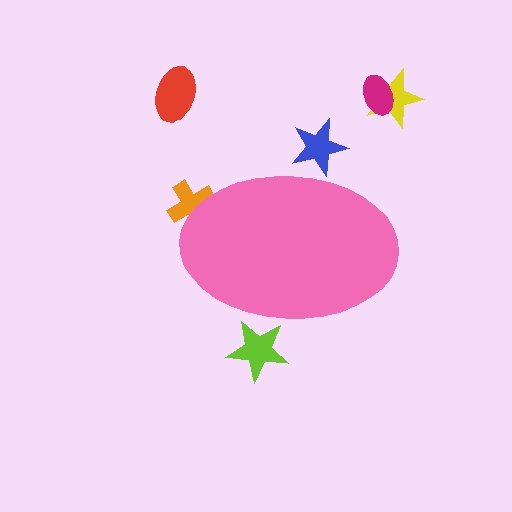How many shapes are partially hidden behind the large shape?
3 shapes are partially hidden.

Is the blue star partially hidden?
Yes, the blue star is partially hidden behind the pink ellipse.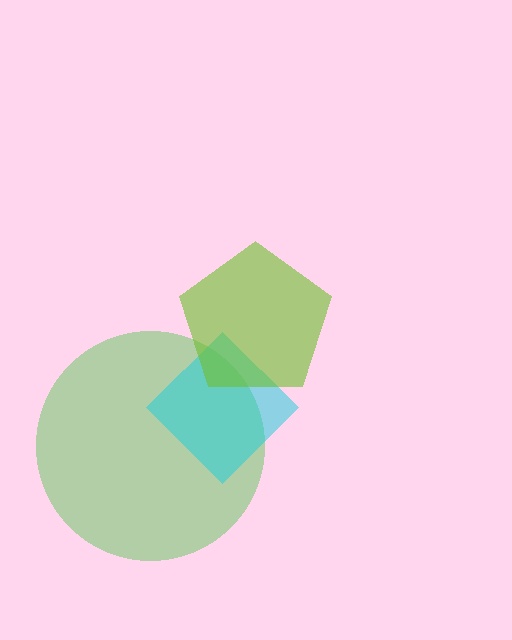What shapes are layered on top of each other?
The layered shapes are: a green circle, a cyan diamond, a lime pentagon.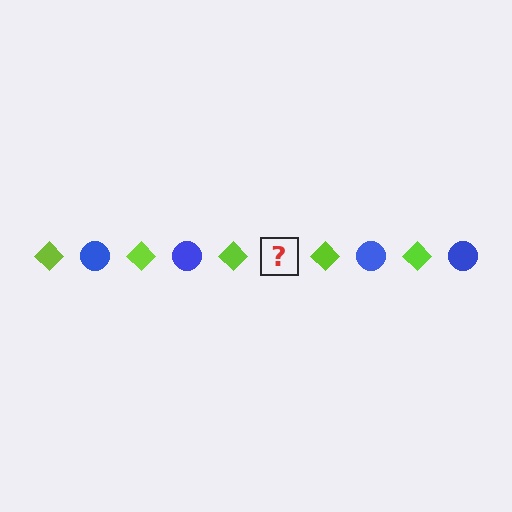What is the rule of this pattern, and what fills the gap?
The rule is that the pattern alternates between lime diamond and blue circle. The gap should be filled with a blue circle.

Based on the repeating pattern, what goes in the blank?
The blank should be a blue circle.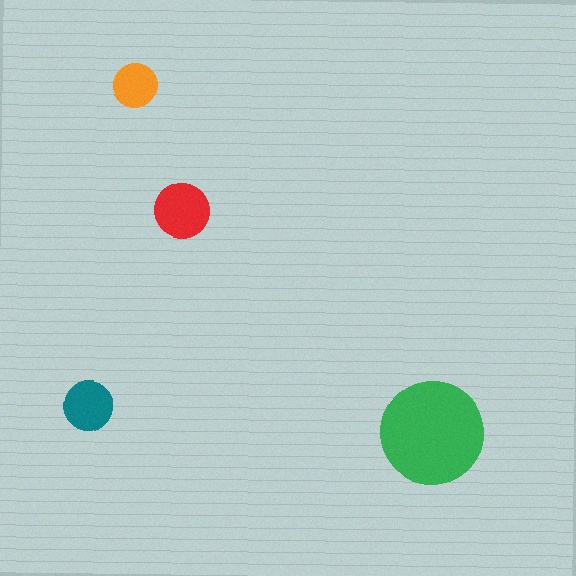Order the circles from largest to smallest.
the green one, the red one, the teal one, the orange one.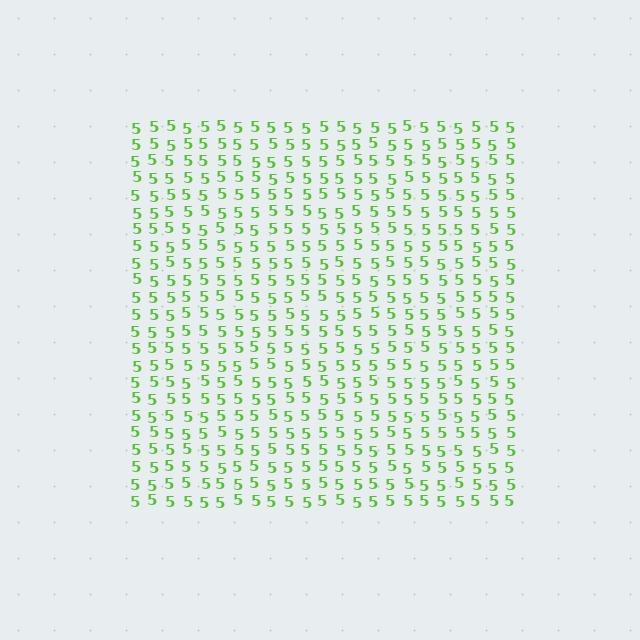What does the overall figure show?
The overall figure shows a square.